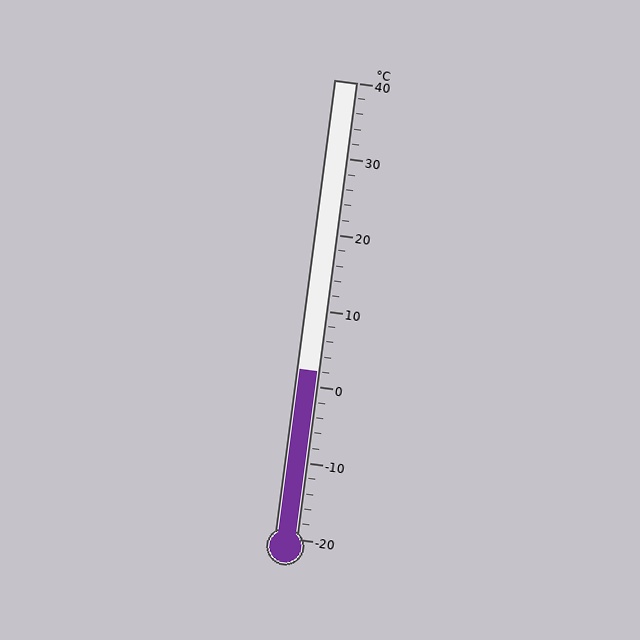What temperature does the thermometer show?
The thermometer shows approximately 2°C.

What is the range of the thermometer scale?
The thermometer scale ranges from -20°C to 40°C.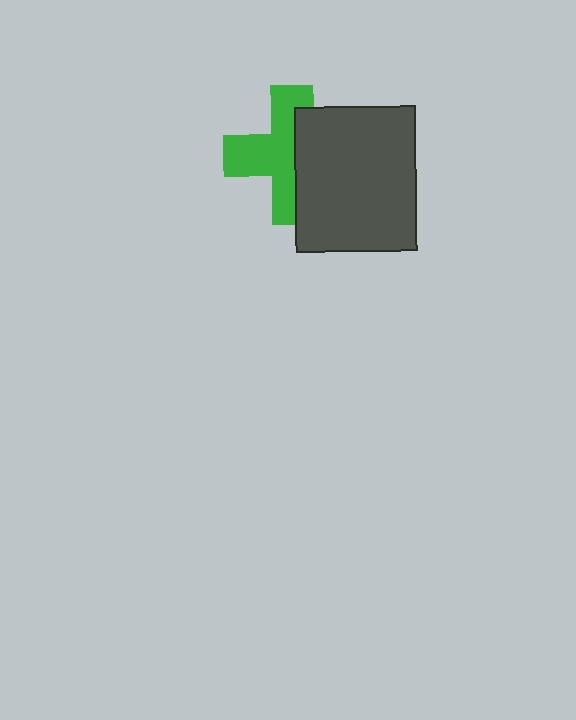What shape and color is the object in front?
The object in front is a dark gray rectangle.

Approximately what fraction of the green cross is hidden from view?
Roughly 43% of the green cross is hidden behind the dark gray rectangle.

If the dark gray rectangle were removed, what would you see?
You would see the complete green cross.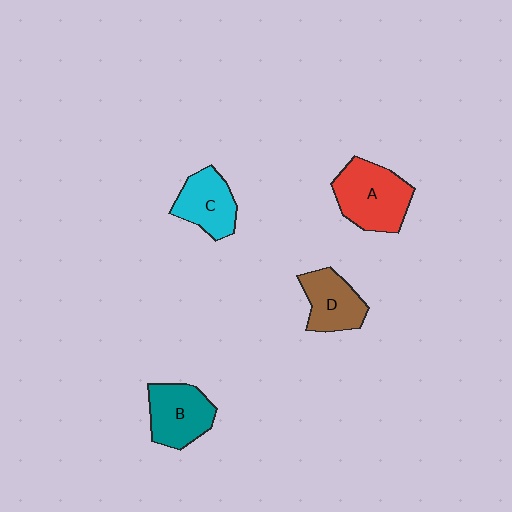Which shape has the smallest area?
Shape D (brown).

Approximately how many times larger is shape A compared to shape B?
Approximately 1.2 times.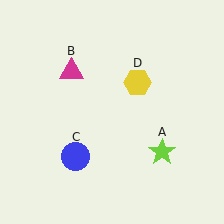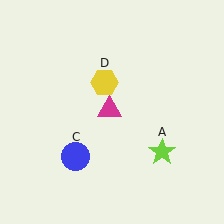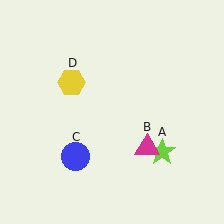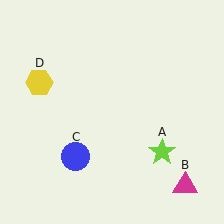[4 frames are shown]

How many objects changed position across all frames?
2 objects changed position: magenta triangle (object B), yellow hexagon (object D).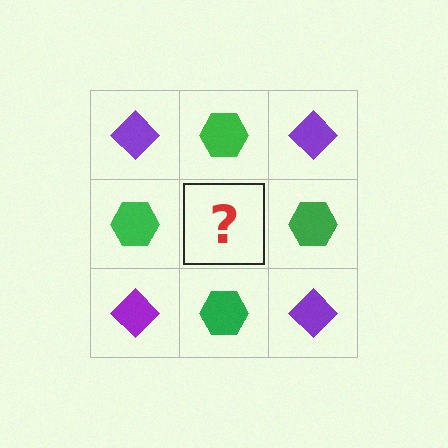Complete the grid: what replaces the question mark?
The question mark should be replaced with a purple diamond.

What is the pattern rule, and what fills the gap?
The rule is that it alternates purple diamond and green hexagon in a checkerboard pattern. The gap should be filled with a purple diamond.